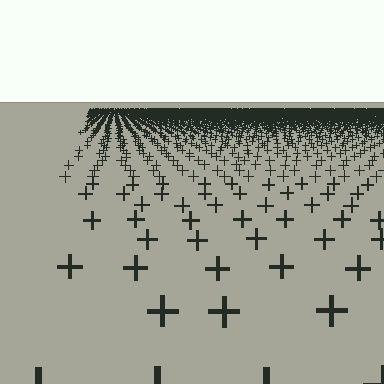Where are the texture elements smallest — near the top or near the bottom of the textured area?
Near the top.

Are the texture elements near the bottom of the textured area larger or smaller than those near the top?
Larger. Near the bottom, elements are closer to the viewer and appear at a bigger on-screen size.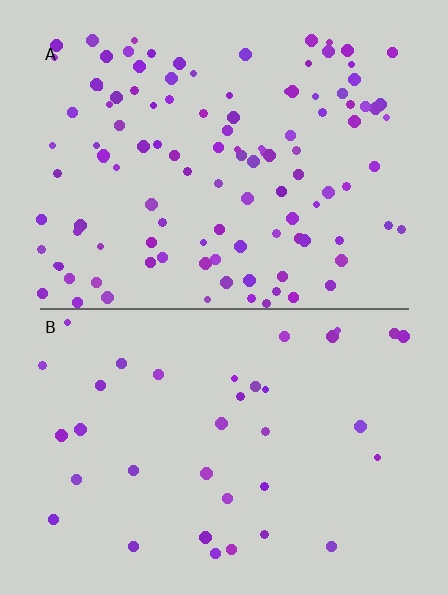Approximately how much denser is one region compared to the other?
Approximately 3.2× — region A over region B.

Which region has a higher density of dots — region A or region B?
A (the top).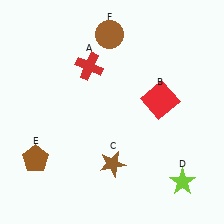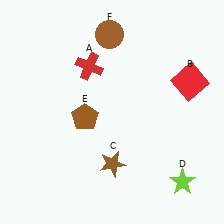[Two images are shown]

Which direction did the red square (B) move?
The red square (B) moved right.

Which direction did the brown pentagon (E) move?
The brown pentagon (E) moved right.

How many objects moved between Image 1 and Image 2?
2 objects moved between the two images.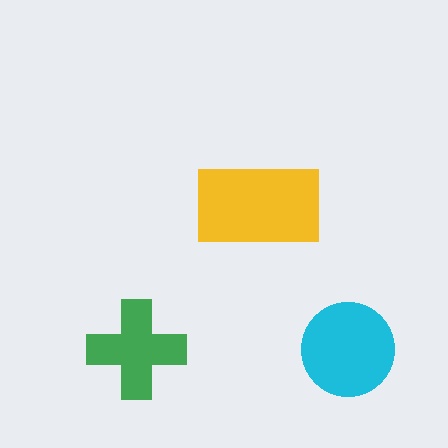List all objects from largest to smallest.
The yellow rectangle, the cyan circle, the green cross.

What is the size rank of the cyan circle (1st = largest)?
2nd.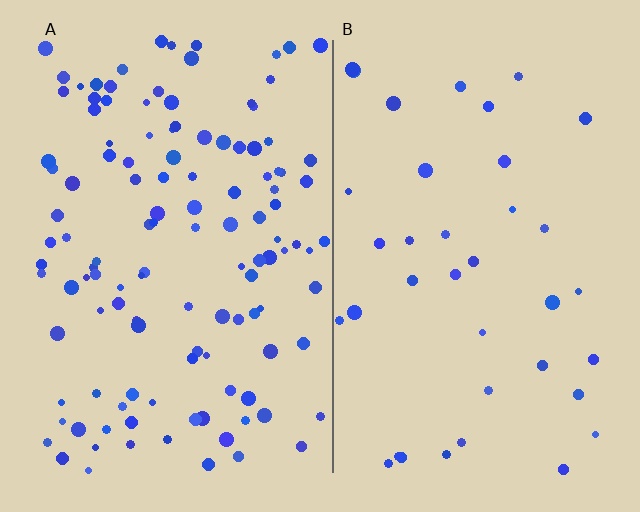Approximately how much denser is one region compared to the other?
Approximately 3.2× — region A over region B.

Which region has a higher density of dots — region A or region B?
A (the left).